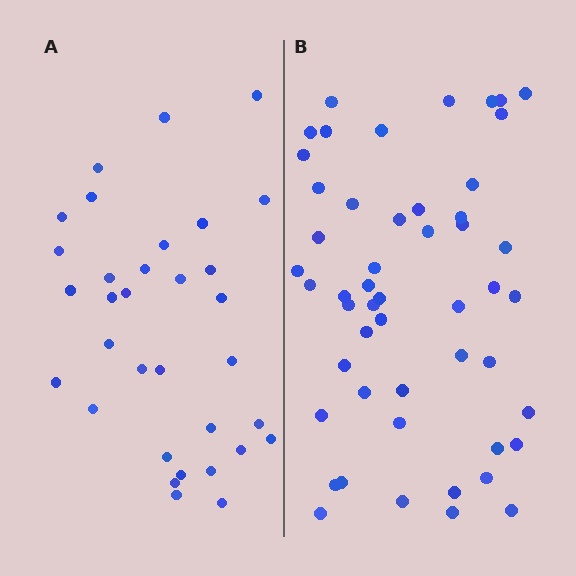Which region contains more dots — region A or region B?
Region B (the right region) has more dots.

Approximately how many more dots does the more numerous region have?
Region B has approximately 20 more dots than region A.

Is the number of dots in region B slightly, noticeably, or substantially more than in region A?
Region B has substantially more. The ratio is roughly 1.5 to 1.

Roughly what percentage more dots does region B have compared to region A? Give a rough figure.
About 55% more.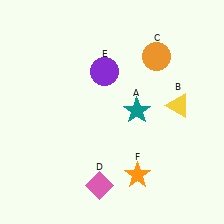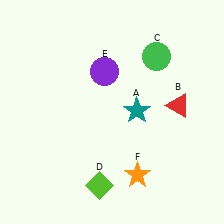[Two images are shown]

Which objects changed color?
B changed from yellow to red. C changed from orange to green. D changed from pink to lime.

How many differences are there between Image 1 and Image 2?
There are 3 differences between the two images.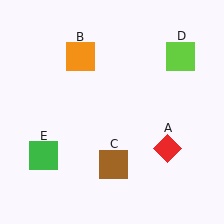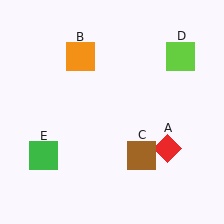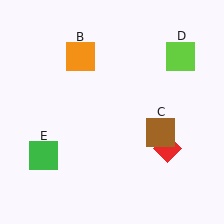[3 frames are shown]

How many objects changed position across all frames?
1 object changed position: brown square (object C).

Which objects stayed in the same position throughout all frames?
Red diamond (object A) and orange square (object B) and lime square (object D) and green square (object E) remained stationary.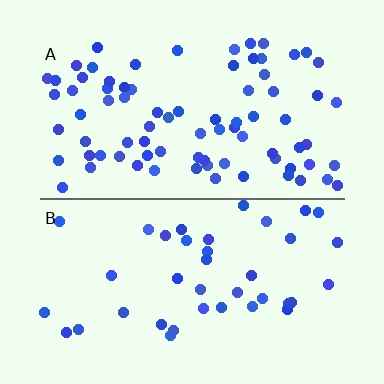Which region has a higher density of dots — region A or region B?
A (the top).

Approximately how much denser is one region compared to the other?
Approximately 2.0× — region A over region B.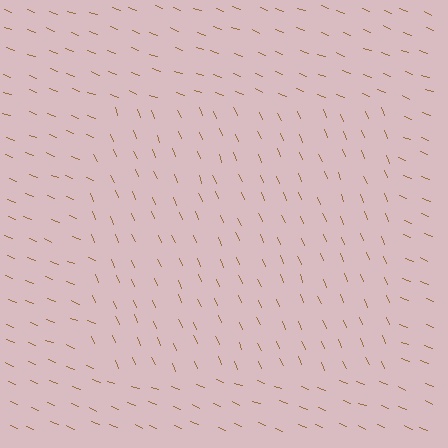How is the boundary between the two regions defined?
The boundary is defined purely by a change in line orientation (approximately 45 degrees difference). All lines are the same color and thickness.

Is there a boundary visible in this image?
Yes, there is a texture boundary formed by a change in line orientation.